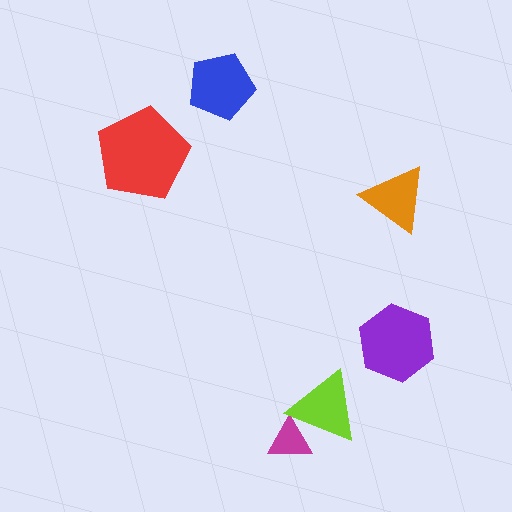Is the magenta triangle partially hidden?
Yes, it is partially covered by another shape.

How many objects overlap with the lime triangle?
1 object overlaps with the lime triangle.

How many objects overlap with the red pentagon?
0 objects overlap with the red pentagon.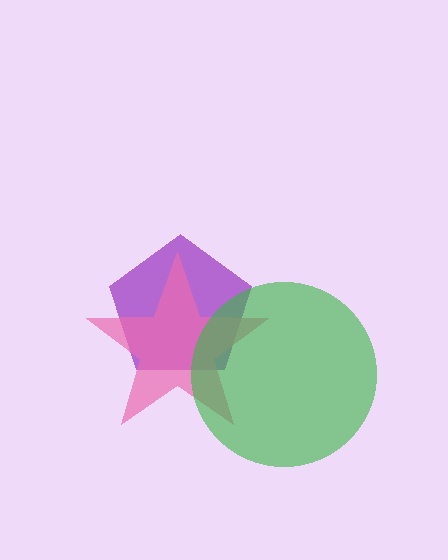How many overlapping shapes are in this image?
There are 3 overlapping shapes in the image.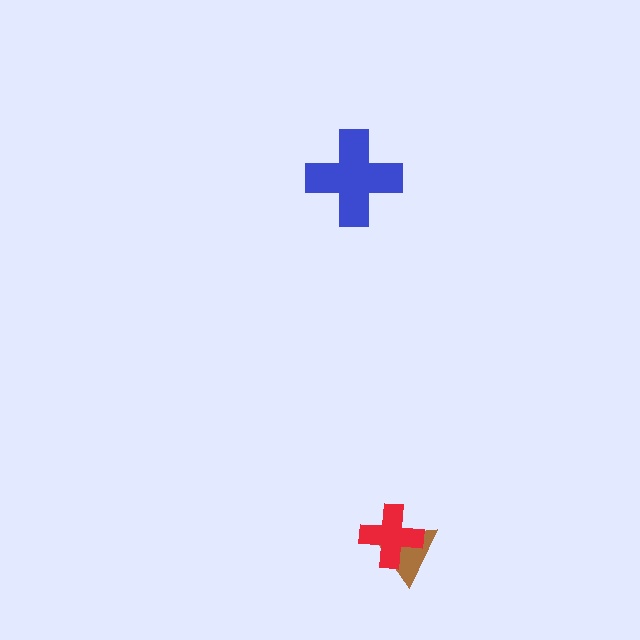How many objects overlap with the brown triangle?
1 object overlaps with the brown triangle.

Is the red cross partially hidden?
No, no other shape covers it.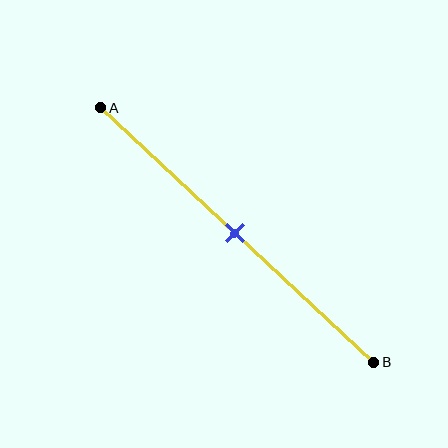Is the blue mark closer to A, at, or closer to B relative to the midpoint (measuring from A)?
The blue mark is approximately at the midpoint of segment AB.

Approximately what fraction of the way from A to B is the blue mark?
The blue mark is approximately 50% of the way from A to B.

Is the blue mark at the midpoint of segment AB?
Yes, the mark is approximately at the midpoint.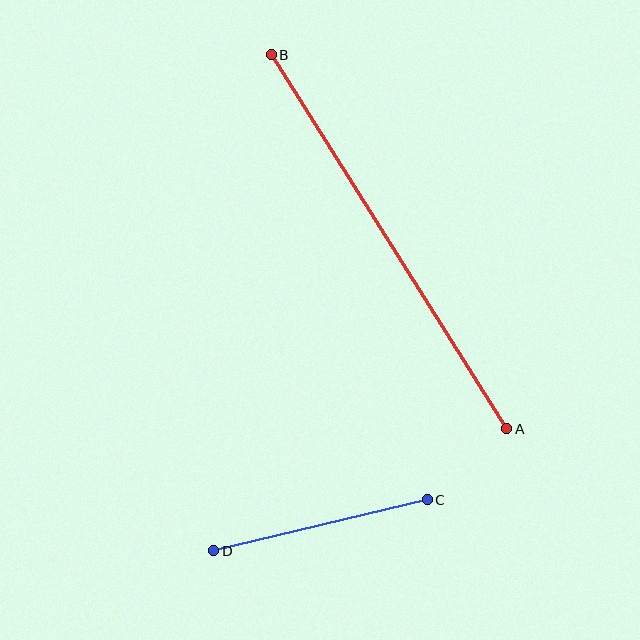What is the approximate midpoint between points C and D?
The midpoint is at approximately (321, 525) pixels.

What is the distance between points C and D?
The distance is approximately 220 pixels.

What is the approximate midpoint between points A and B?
The midpoint is at approximately (389, 242) pixels.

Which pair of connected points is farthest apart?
Points A and B are farthest apart.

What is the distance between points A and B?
The distance is approximately 442 pixels.